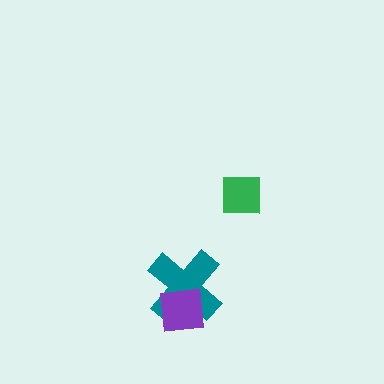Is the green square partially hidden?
No, no other shape covers it.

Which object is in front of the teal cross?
The purple square is in front of the teal cross.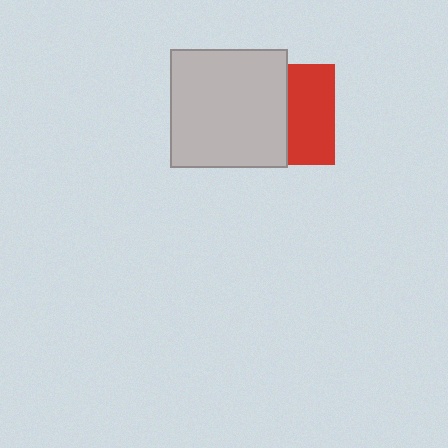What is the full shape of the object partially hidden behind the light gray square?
The partially hidden object is a red square.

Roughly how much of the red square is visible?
About half of it is visible (roughly 47%).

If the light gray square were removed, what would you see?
You would see the complete red square.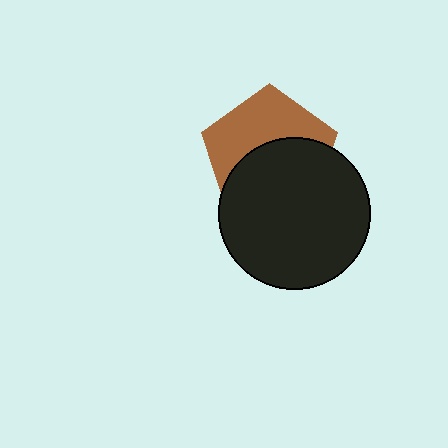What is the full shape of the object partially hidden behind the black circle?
The partially hidden object is a brown pentagon.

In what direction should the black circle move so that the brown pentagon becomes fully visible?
The black circle should move down. That is the shortest direction to clear the overlap and leave the brown pentagon fully visible.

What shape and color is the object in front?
The object in front is a black circle.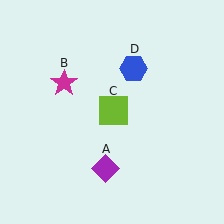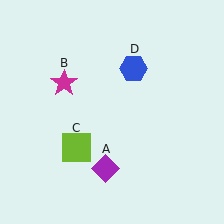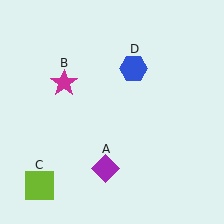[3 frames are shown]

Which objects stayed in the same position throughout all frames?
Purple diamond (object A) and magenta star (object B) and blue hexagon (object D) remained stationary.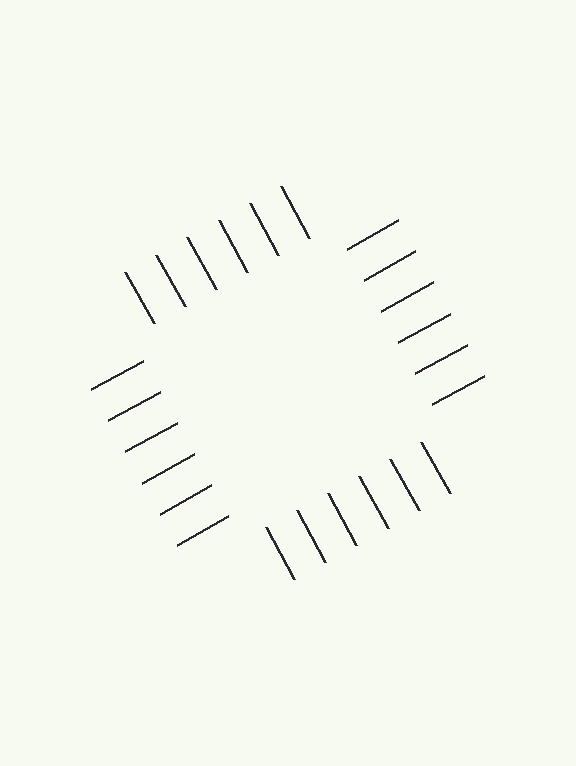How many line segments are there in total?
24 — 6 along each of the 4 edges.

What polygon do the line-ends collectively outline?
An illusory square — the line segments terminate on its edges but no continuous stroke is drawn.